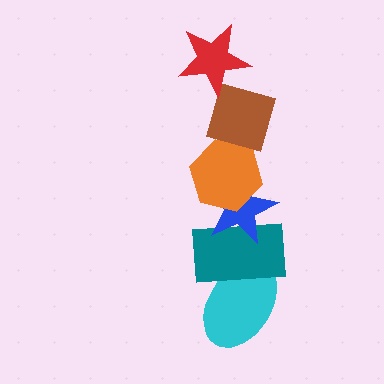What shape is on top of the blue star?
The orange hexagon is on top of the blue star.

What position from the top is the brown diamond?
The brown diamond is 2nd from the top.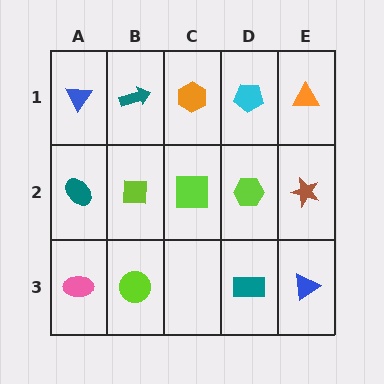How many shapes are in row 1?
5 shapes.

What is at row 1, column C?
An orange hexagon.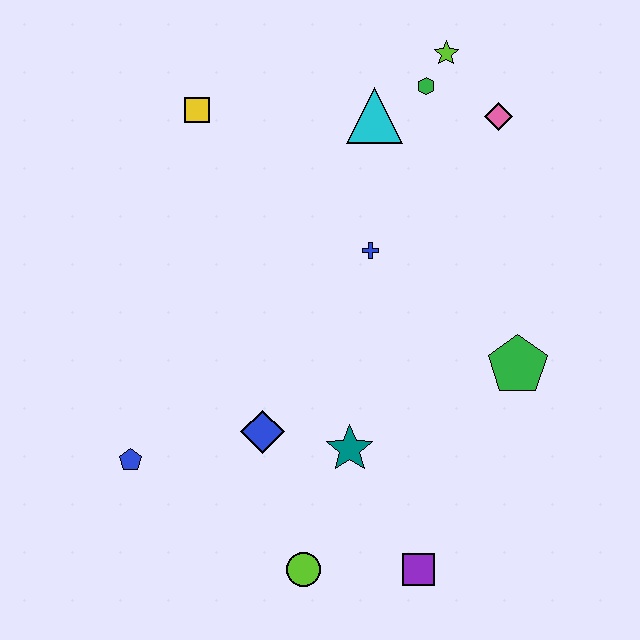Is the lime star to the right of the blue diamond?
Yes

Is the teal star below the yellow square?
Yes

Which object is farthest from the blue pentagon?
The lime star is farthest from the blue pentagon.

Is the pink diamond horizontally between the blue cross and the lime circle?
No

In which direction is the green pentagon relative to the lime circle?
The green pentagon is to the right of the lime circle.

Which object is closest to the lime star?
The green hexagon is closest to the lime star.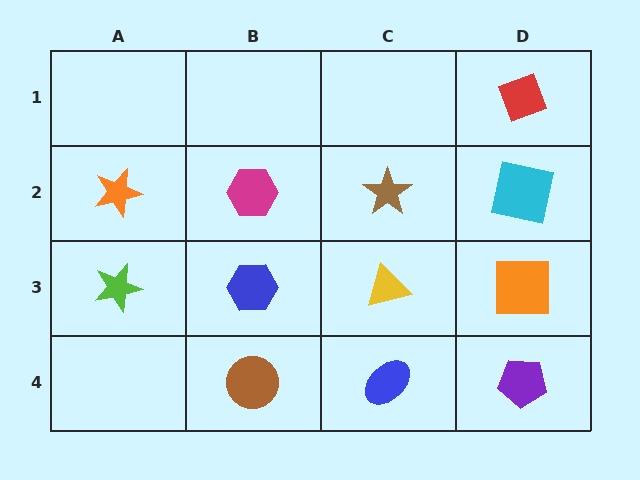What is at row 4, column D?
A purple pentagon.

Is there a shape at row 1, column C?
No, that cell is empty.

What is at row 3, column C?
A yellow triangle.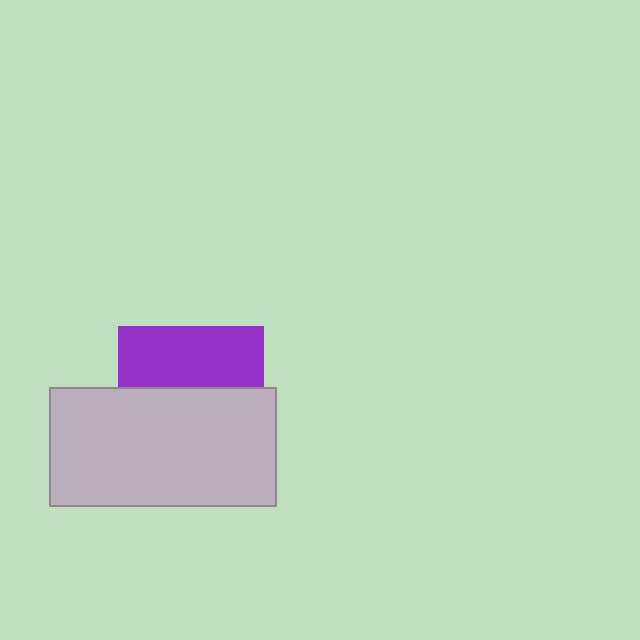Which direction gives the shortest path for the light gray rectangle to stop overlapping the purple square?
Moving down gives the shortest separation.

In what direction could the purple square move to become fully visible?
The purple square could move up. That would shift it out from behind the light gray rectangle entirely.